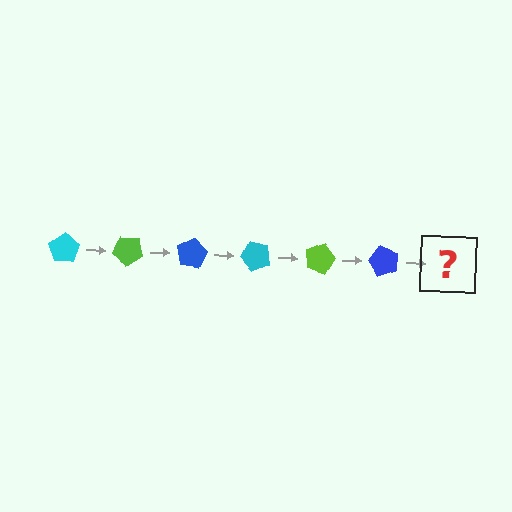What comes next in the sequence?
The next element should be a cyan pentagon, rotated 240 degrees from the start.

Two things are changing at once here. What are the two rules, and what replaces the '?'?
The two rules are that it rotates 40 degrees each step and the color cycles through cyan, lime, and blue. The '?' should be a cyan pentagon, rotated 240 degrees from the start.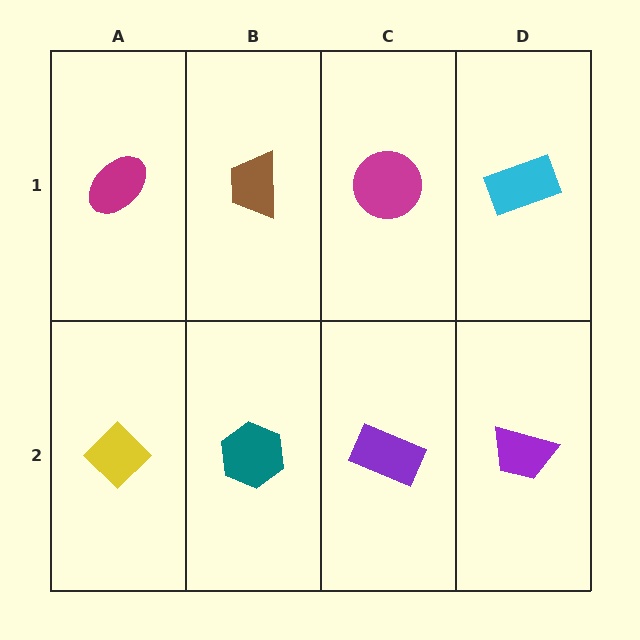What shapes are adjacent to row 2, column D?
A cyan rectangle (row 1, column D), a purple rectangle (row 2, column C).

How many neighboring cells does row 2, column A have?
2.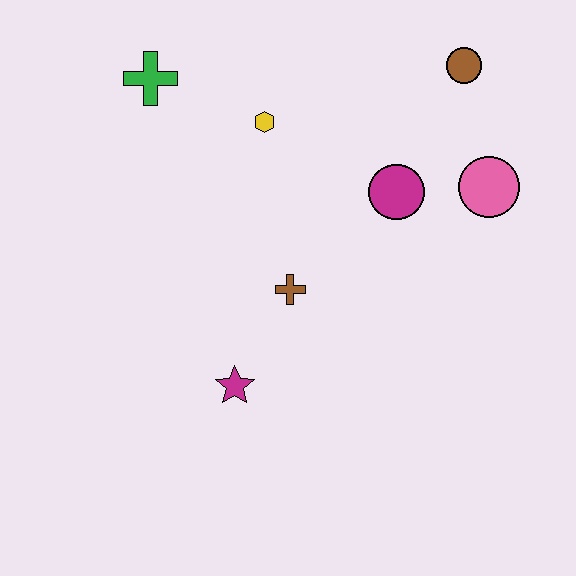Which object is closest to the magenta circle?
The pink circle is closest to the magenta circle.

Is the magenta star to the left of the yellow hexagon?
Yes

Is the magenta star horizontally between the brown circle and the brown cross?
No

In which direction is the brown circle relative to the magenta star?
The brown circle is above the magenta star.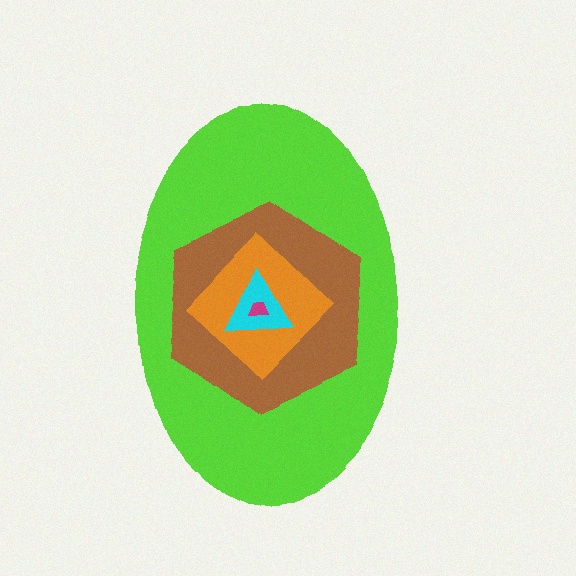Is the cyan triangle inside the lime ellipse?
Yes.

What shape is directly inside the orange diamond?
The cyan triangle.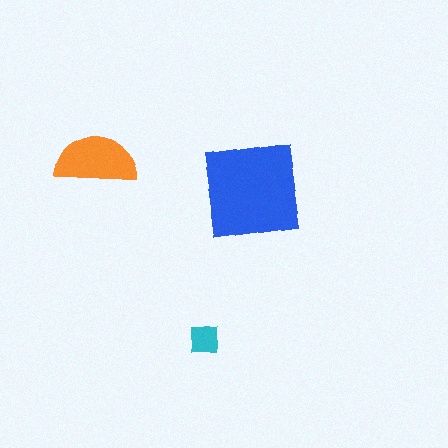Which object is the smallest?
The cyan square.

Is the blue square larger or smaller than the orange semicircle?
Larger.